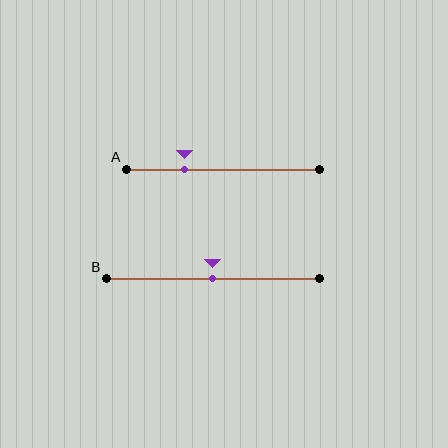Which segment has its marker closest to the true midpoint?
Segment B has its marker closest to the true midpoint.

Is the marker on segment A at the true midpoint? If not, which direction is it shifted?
No, the marker on segment A is shifted to the left by about 20% of the segment length.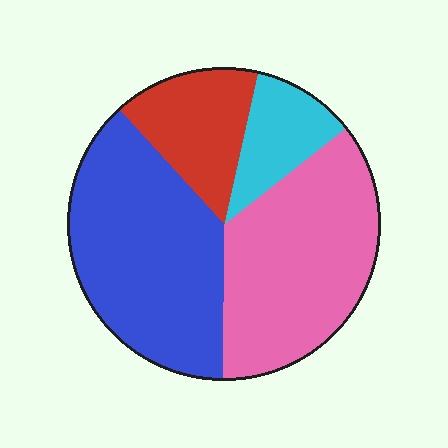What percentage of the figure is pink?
Pink takes up about three eighths (3/8) of the figure.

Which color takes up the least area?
Cyan, at roughly 10%.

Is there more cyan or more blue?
Blue.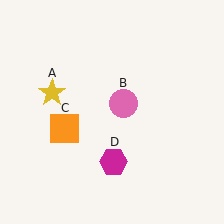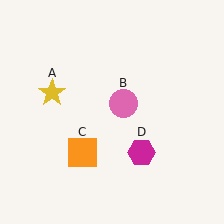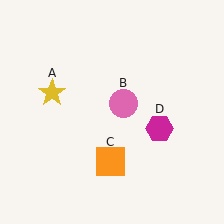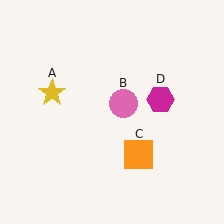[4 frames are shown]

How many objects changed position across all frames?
2 objects changed position: orange square (object C), magenta hexagon (object D).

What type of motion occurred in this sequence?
The orange square (object C), magenta hexagon (object D) rotated counterclockwise around the center of the scene.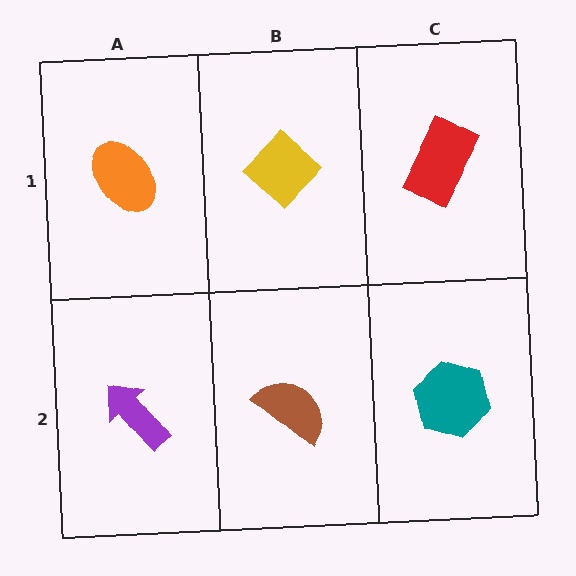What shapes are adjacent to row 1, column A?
A purple arrow (row 2, column A), a yellow diamond (row 1, column B).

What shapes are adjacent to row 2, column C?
A red rectangle (row 1, column C), a brown semicircle (row 2, column B).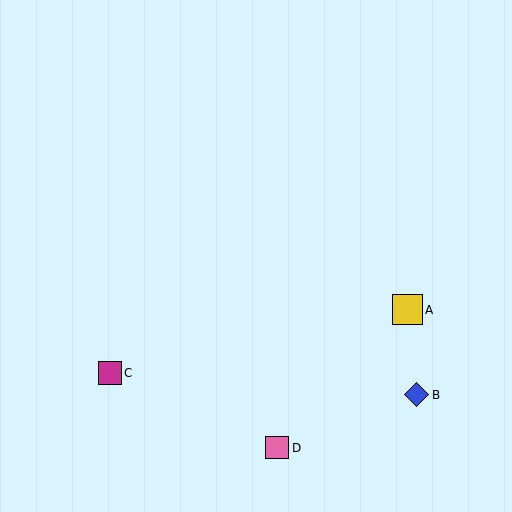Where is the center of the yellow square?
The center of the yellow square is at (407, 310).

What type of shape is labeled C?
Shape C is a magenta square.